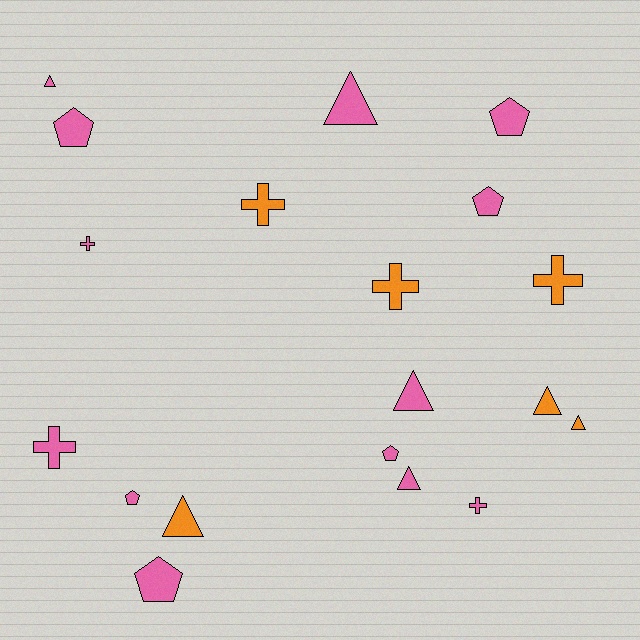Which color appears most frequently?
Pink, with 13 objects.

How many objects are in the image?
There are 19 objects.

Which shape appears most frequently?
Triangle, with 7 objects.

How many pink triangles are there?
There are 4 pink triangles.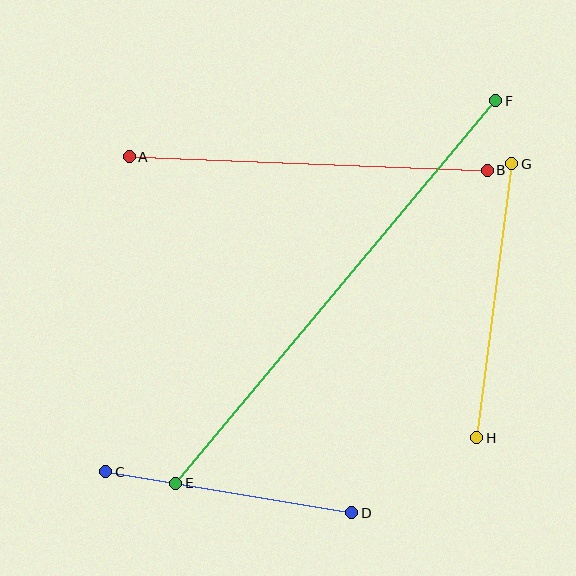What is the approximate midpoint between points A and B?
The midpoint is at approximately (308, 164) pixels.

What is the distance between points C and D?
The distance is approximately 249 pixels.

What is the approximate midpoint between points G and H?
The midpoint is at approximately (494, 300) pixels.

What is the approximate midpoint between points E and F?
The midpoint is at approximately (336, 292) pixels.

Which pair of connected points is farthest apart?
Points E and F are farthest apart.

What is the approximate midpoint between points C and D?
The midpoint is at approximately (229, 492) pixels.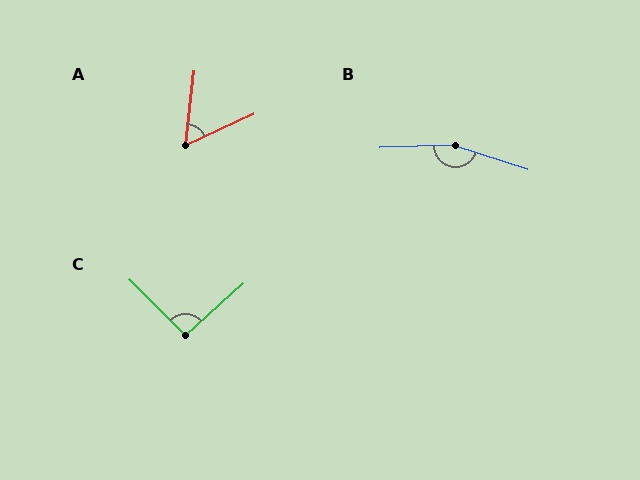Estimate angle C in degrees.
Approximately 92 degrees.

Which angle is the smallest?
A, at approximately 59 degrees.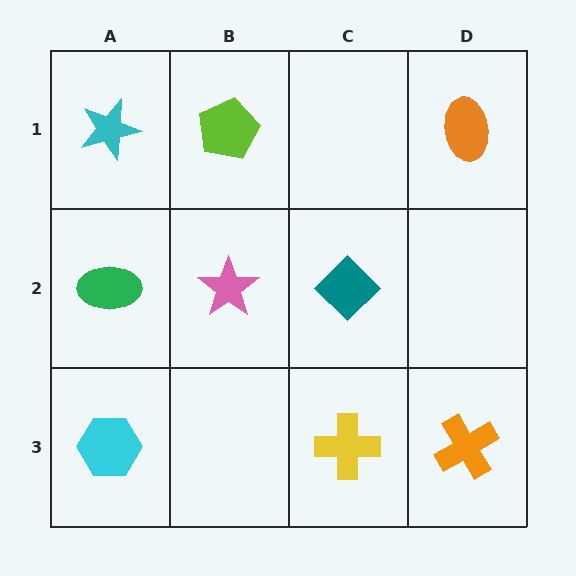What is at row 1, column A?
A cyan star.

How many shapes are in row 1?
3 shapes.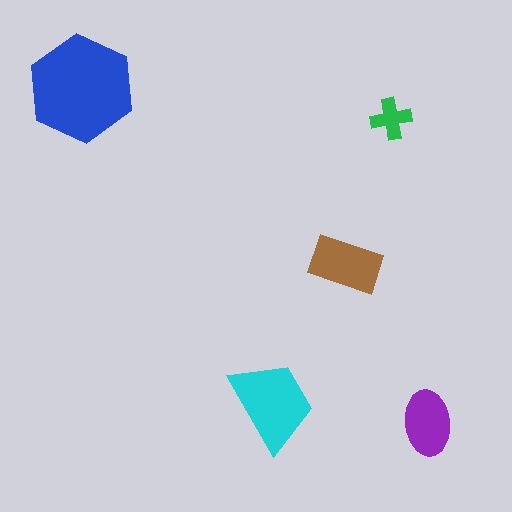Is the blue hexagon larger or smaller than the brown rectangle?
Larger.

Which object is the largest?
The blue hexagon.